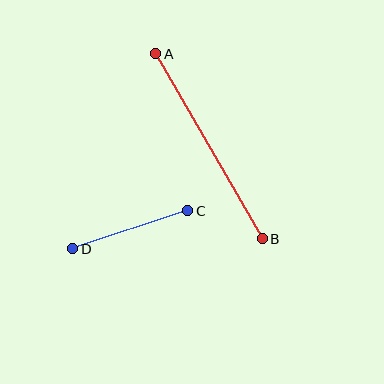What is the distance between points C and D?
The distance is approximately 121 pixels.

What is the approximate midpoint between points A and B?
The midpoint is at approximately (209, 146) pixels.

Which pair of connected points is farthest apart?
Points A and B are farthest apart.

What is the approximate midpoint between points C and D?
The midpoint is at approximately (130, 230) pixels.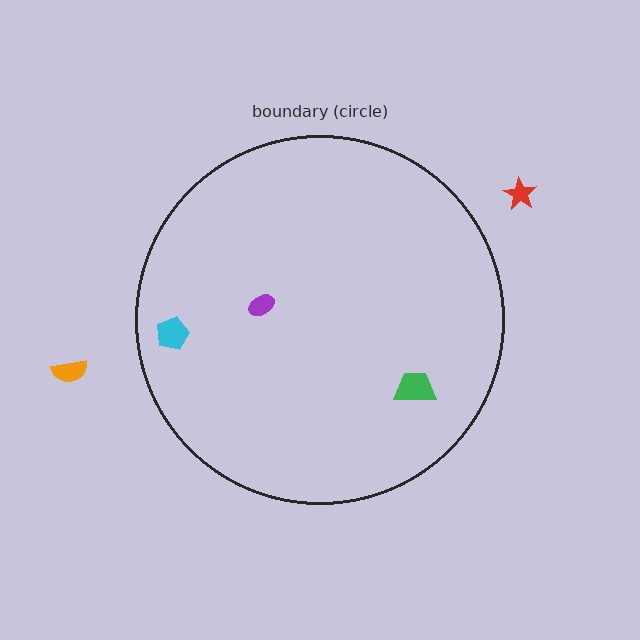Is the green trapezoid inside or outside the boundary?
Inside.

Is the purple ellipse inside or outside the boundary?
Inside.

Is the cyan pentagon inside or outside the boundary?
Inside.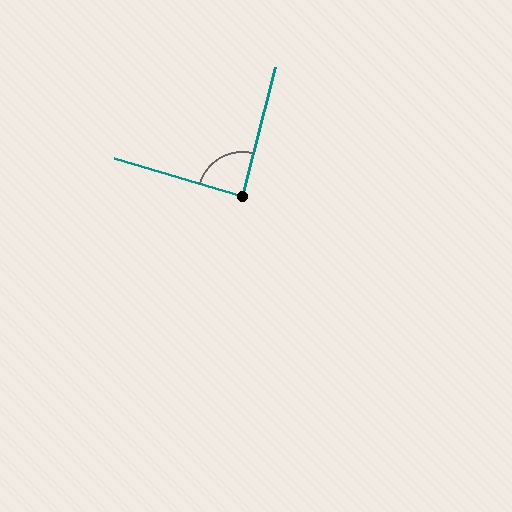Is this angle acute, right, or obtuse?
It is approximately a right angle.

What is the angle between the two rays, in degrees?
Approximately 88 degrees.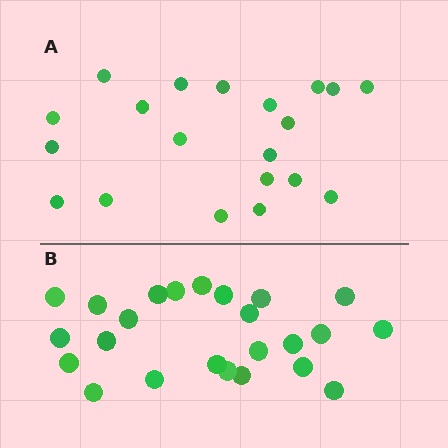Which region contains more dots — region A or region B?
Region B (the bottom region) has more dots.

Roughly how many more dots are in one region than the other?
Region B has about 4 more dots than region A.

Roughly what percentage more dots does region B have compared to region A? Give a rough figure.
About 20% more.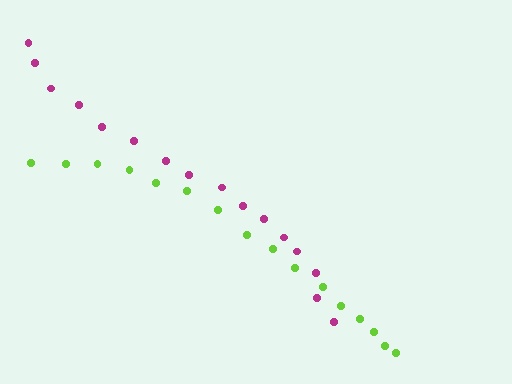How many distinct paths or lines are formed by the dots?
There are 2 distinct paths.